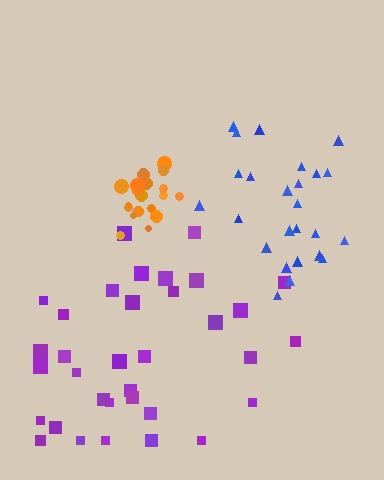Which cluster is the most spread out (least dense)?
Purple.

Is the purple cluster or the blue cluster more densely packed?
Blue.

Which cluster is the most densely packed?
Orange.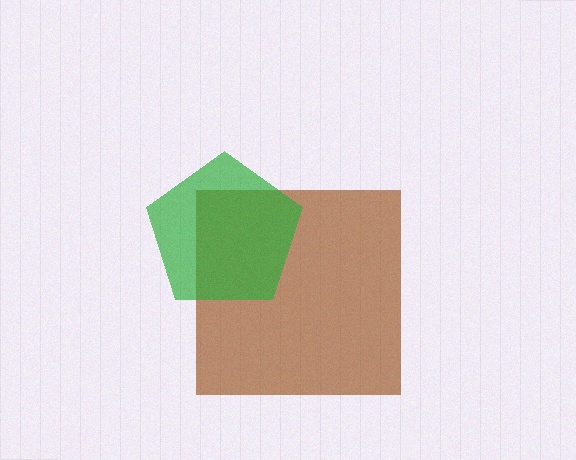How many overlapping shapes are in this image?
There are 2 overlapping shapes in the image.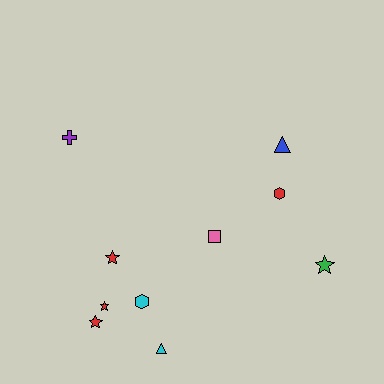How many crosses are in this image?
There is 1 cross.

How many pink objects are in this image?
There is 1 pink object.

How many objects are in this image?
There are 10 objects.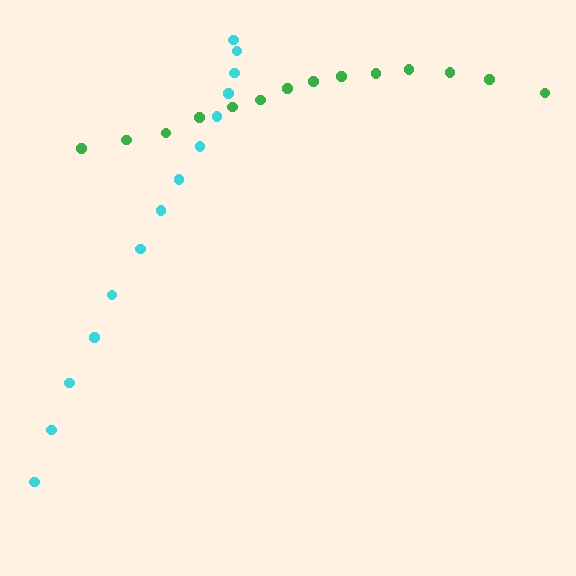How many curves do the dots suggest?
There are 2 distinct paths.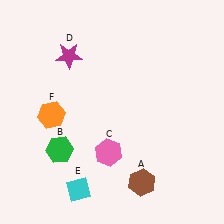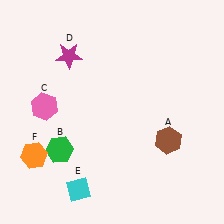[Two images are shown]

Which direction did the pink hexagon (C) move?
The pink hexagon (C) moved left.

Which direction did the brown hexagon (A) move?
The brown hexagon (A) moved up.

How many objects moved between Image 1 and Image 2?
3 objects moved between the two images.